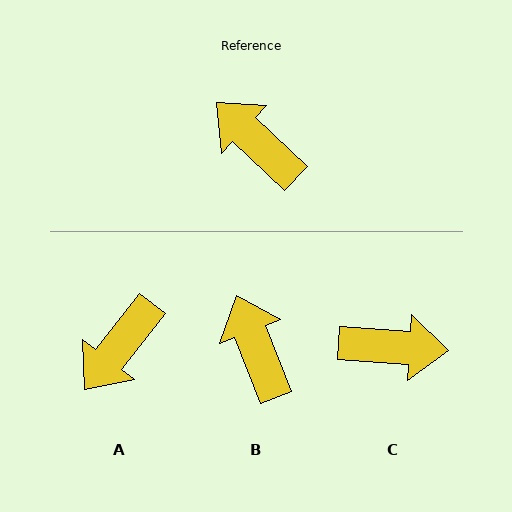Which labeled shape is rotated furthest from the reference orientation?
C, about 140 degrees away.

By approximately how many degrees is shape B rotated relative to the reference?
Approximately 25 degrees clockwise.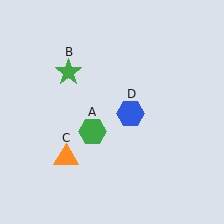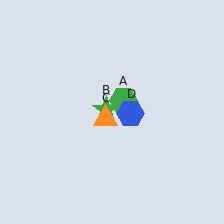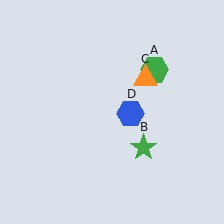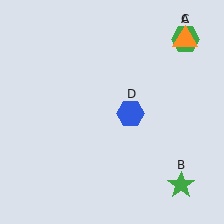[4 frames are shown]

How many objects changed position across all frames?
3 objects changed position: green hexagon (object A), green star (object B), orange triangle (object C).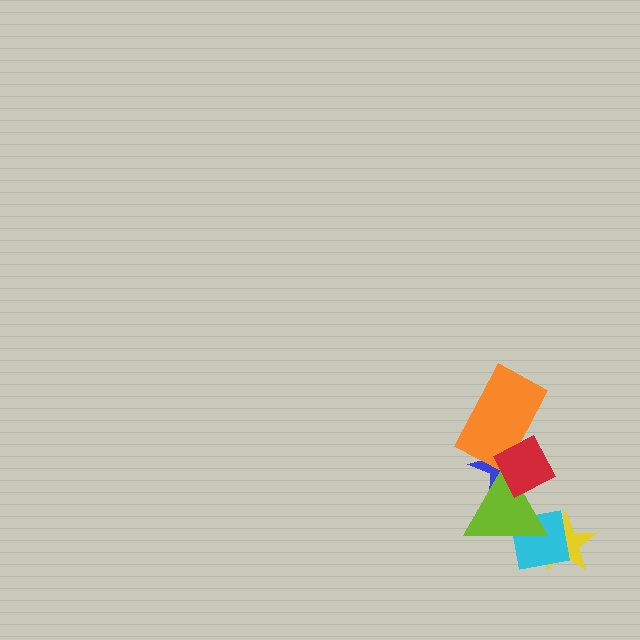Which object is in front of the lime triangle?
The red diamond is in front of the lime triangle.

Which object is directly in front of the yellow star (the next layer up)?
The cyan square is directly in front of the yellow star.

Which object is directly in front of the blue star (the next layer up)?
The lime triangle is directly in front of the blue star.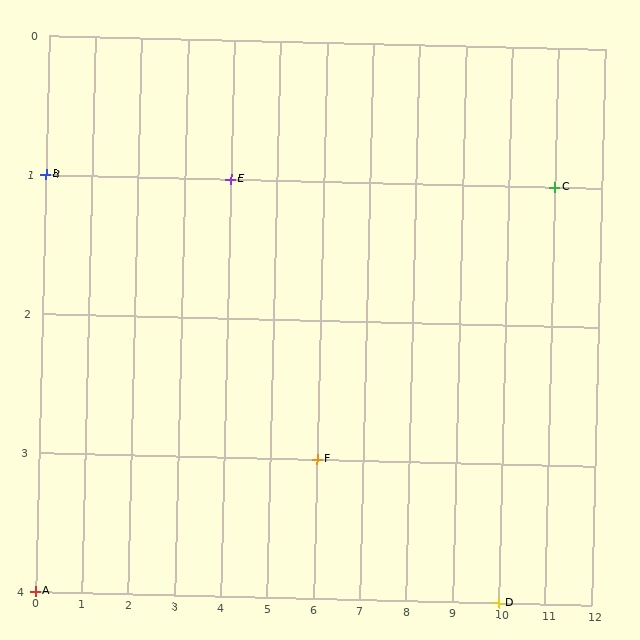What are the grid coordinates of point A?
Point A is at grid coordinates (0, 4).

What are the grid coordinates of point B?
Point B is at grid coordinates (0, 1).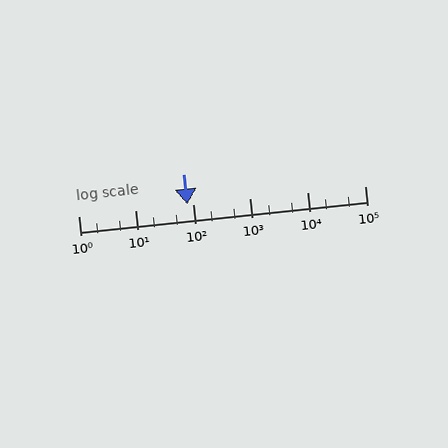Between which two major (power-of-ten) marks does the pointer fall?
The pointer is between 10 and 100.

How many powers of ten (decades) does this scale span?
The scale spans 5 decades, from 1 to 100000.